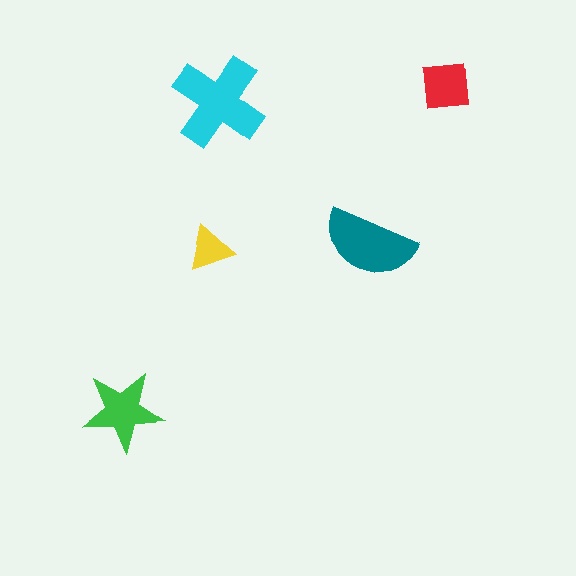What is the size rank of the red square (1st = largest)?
4th.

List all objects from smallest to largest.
The yellow triangle, the red square, the green star, the teal semicircle, the cyan cross.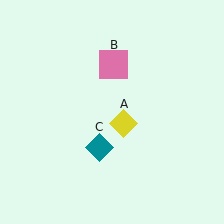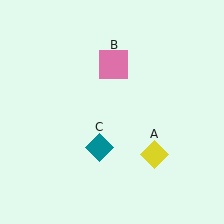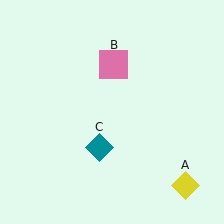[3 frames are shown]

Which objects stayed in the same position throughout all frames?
Pink square (object B) and teal diamond (object C) remained stationary.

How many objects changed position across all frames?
1 object changed position: yellow diamond (object A).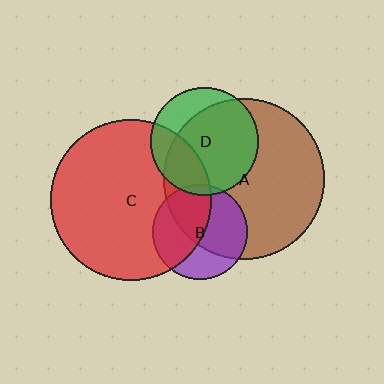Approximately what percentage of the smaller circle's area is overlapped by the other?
Approximately 75%.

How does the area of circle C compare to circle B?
Approximately 2.9 times.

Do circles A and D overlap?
Yes.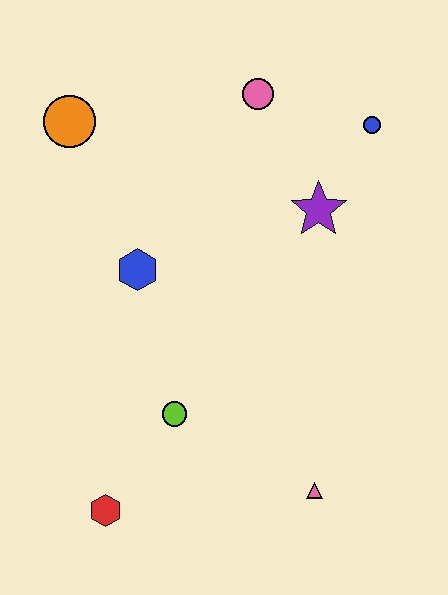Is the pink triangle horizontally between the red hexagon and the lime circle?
No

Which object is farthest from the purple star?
The red hexagon is farthest from the purple star.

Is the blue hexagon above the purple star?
No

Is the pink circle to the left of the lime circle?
No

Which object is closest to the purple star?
The blue circle is closest to the purple star.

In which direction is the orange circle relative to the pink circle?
The orange circle is to the left of the pink circle.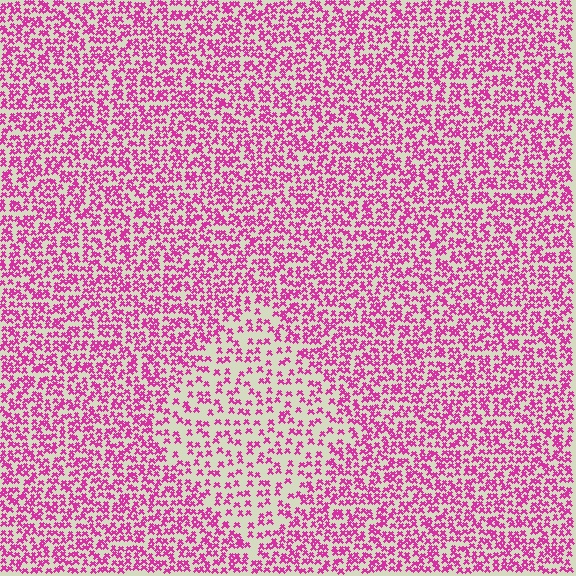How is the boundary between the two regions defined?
The boundary is defined by a change in element density (approximately 1.9x ratio). All elements are the same color, size, and shape.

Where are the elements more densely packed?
The elements are more densely packed outside the diamond boundary.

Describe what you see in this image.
The image contains small magenta elements arranged at two different densities. A diamond-shaped region is visible where the elements are less densely packed than the surrounding area.